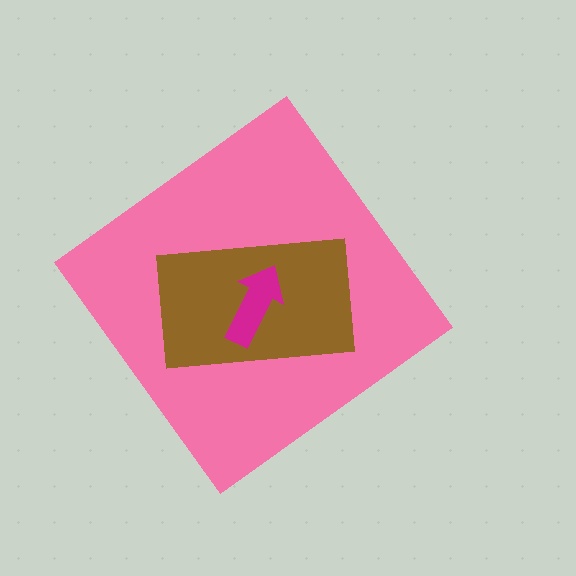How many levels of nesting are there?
3.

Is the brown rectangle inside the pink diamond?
Yes.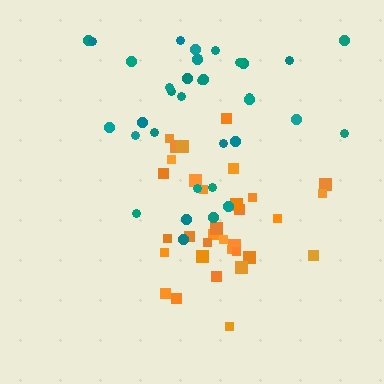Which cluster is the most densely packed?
Orange.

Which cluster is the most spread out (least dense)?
Teal.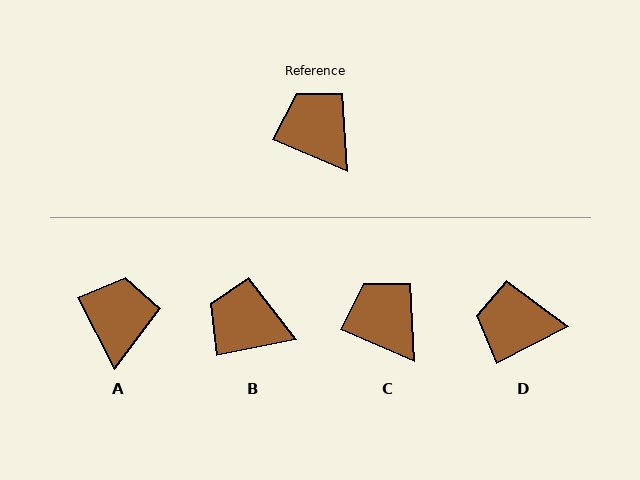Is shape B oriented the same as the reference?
No, it is off by about 34 degrees.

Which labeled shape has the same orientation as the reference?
C.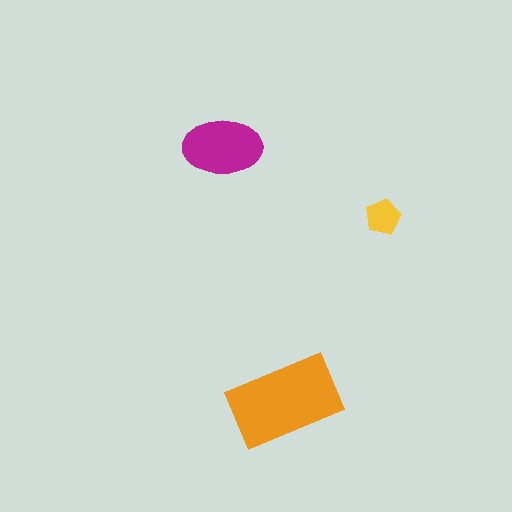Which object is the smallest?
The yellow pentagon.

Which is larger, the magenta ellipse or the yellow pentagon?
The magenta ellipse.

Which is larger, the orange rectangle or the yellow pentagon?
The orange rectangle.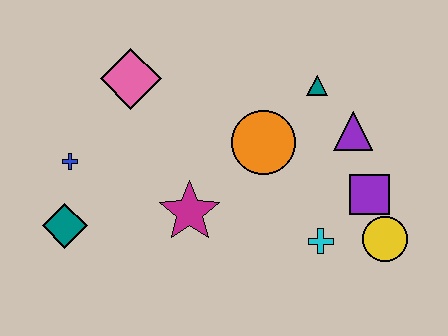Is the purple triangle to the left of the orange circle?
No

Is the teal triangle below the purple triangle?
No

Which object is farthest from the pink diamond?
The yellow circle is farthest from the pink diamond.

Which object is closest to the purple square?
The yellow circle is closest to the purple square.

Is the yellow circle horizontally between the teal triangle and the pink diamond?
No